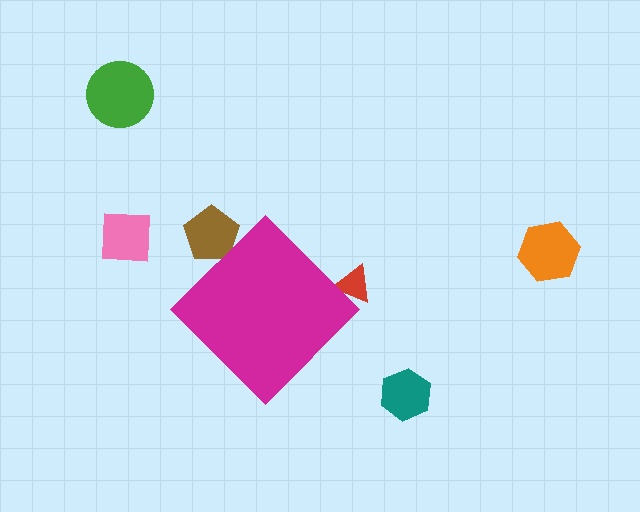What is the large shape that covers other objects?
A magenta diamond.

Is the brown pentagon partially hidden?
Yes, the brown pentagon is partially hidden behind the magenta diamond.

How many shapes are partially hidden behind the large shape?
2 shapes are partially hidden.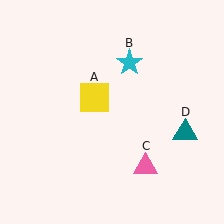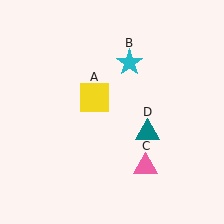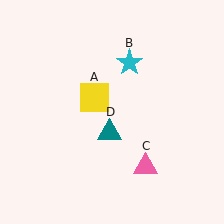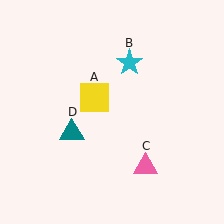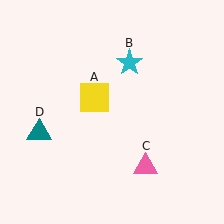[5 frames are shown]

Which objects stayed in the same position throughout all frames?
Yellow square (object A) and cyan star (object B) and pink triangle (object C) remained stationary.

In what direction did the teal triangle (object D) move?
The teal triangle (object D) moved left.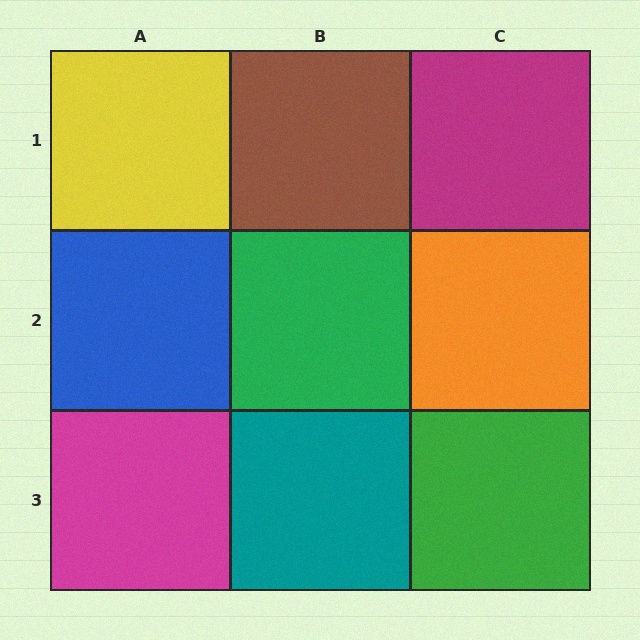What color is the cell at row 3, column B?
Teal.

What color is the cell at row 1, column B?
Brown.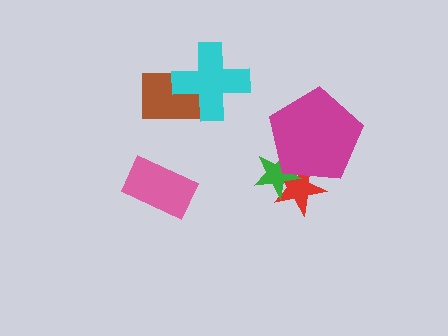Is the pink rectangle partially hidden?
No, no other shape covers it.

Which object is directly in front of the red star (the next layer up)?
The green star is directly in front of the red star.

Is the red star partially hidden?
Yes, it is partially covered by another shape.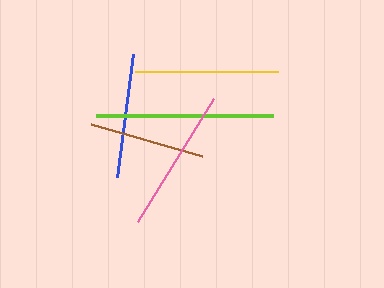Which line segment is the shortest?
The brown line is the shortest at approximately 115 pixels.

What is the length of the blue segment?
The blue segment is approximately 123 pixels long.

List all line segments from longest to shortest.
From longest to shortest: lime, pink, yellow, blue, brown.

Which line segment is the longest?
The lime line is the longest at approximately 176 pixels.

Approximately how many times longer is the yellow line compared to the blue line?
The yellow line is approximately 1.2 times the length of the blue line.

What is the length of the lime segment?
The lime segment is approximately 176 pixels long.